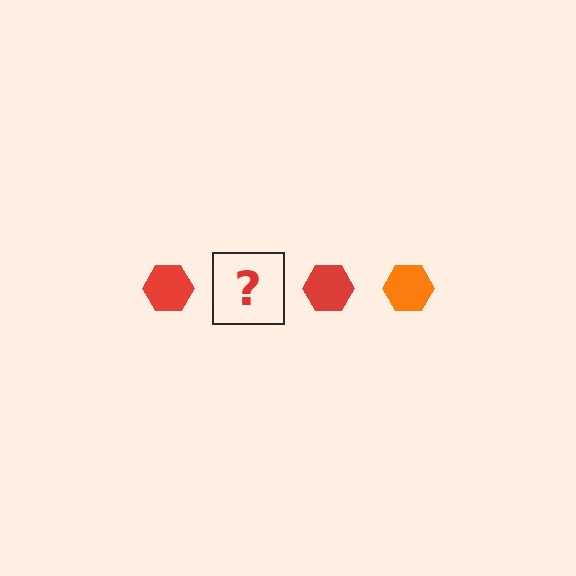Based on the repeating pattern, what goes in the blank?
The blank should be an orange hexagon.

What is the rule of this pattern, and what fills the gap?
The rule is that the pattern cycles through red, orange hexagons. The gap should be filled with an orange hexagon.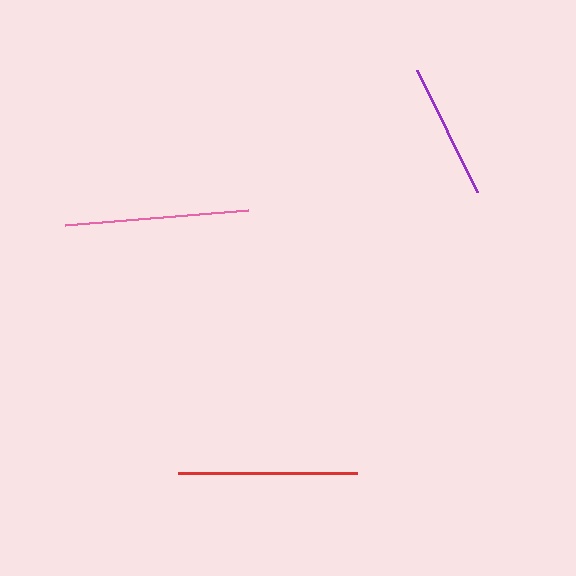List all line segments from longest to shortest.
From longest to shortest: pink, red, purple.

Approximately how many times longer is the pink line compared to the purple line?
The pink line is approximately 1.4 times the length of the purple line.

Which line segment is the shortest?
The purple line is the shortest at approximately 136 pixels.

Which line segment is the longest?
The pink line is the longest at approximately 183 pixels.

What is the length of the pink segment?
The pink segment is approximately 183 pixels long.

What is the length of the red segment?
The red segment is approximately 179 pixels long.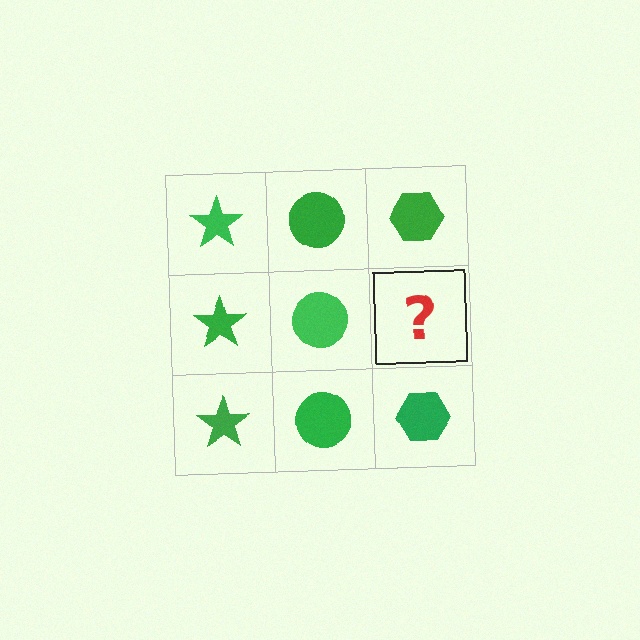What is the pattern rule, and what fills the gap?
The rule is that each column has a consistent shape. The gap should be filled with a green hexagon.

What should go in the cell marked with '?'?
The missing cell should contain a green hexagon.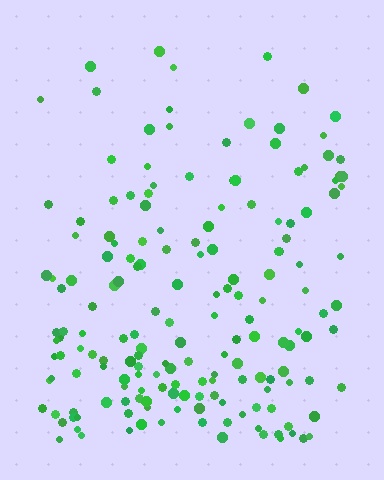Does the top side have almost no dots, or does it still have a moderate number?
Still a moderate number, just noticeably fewer than the bottom.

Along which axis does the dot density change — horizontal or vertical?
Vertical.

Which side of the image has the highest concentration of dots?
The bottom.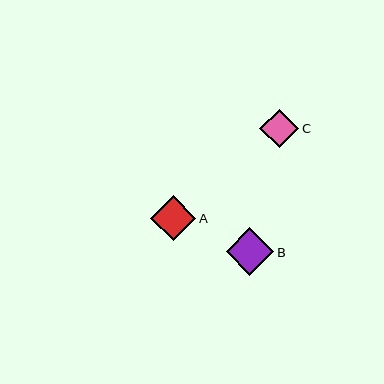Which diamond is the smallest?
Diamond C is the smallest with a size of approximately 39 pixels.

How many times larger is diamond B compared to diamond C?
Diamond B is approximately 1.2 times the size of diamond C.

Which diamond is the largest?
Diamond B is the largest with a size of approximately 48 pixels.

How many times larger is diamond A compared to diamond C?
Diamond A is approximately 1.2 times the size of diamond C.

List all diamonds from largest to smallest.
From largest to smallest: B, A, C.